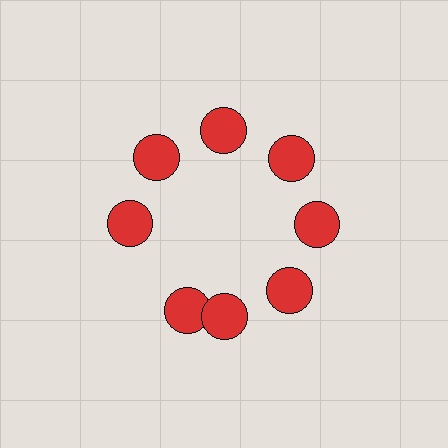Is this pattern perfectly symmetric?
No. The 8 red circles are arranged in a ring, but one element near the 8 o'clock position is rotated out of alignment along the ring, breaking the 8-fold rotational symmetry.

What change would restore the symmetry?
The symmetry would be restored by rotating it back into even spacing with its neighbors so that all 8 circles sit at equal angles and equal distance from the center.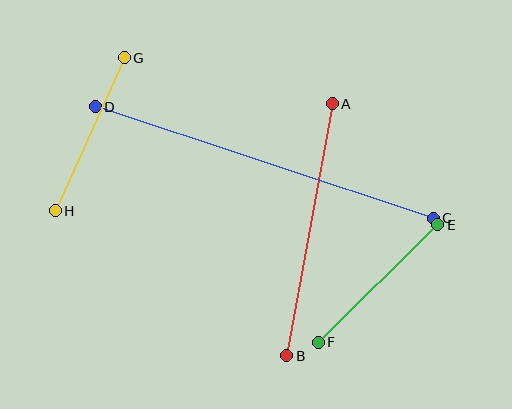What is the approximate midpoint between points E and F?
The midpoint is at approximately (378, 283) pixels.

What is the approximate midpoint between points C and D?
The midpoint is at approximately (264, 163) pixels.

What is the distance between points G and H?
The distance is approximately 168 pixels.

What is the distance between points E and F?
The distance is approximately 167 pixels.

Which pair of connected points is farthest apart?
Points C and D are farthest apart.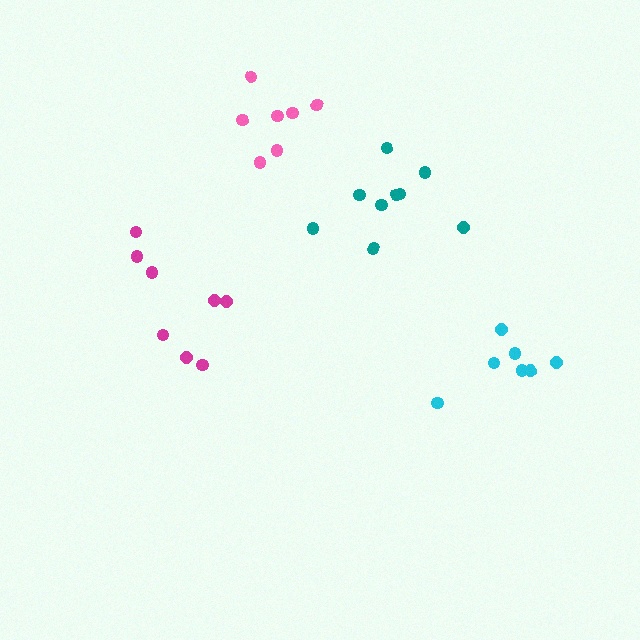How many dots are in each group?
Group 1: 7 dots, Group 2: 9 dots, Group 3: 8 dots, Group 4: 7 dots (31 total).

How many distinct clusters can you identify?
There are 4 distinct clusters.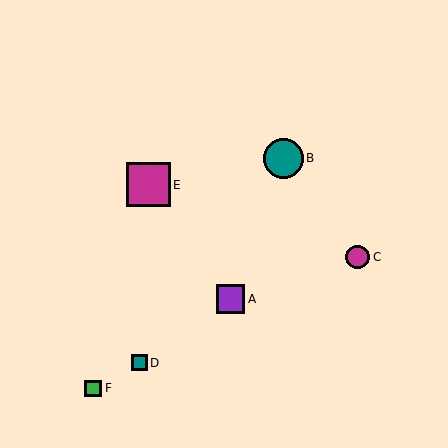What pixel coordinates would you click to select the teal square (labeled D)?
Click at (139, 363) to select the teal square D.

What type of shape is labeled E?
Shape E is a magenta square.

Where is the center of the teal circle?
The center of the teal circle is at (283, 158).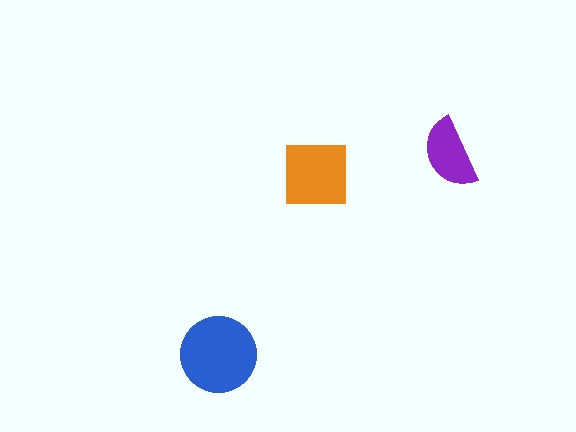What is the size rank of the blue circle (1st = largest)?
1st.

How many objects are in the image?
There are 3 objects in the image.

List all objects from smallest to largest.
The purple semicircle, the orange square, the blue circle.